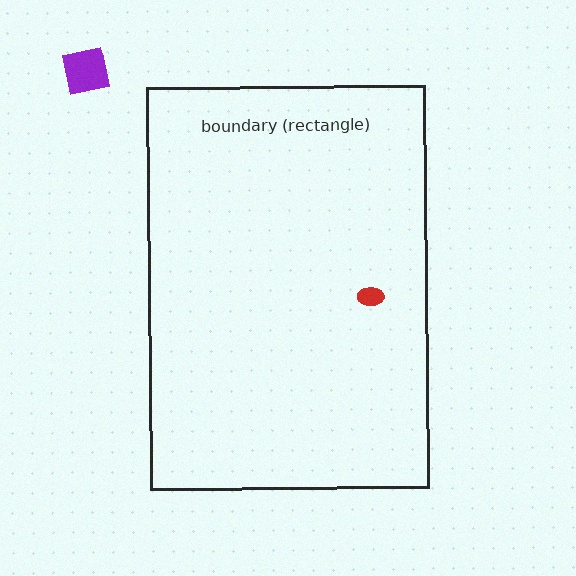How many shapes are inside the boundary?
1 inside, 1 outside.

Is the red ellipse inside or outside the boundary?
Inside.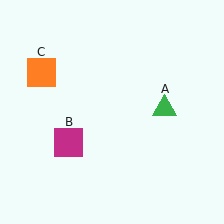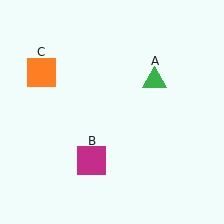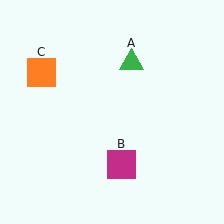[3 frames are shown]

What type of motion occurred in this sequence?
The green triangle (object A), magenta square (object B) rotated counterclockwise around the center of the scene.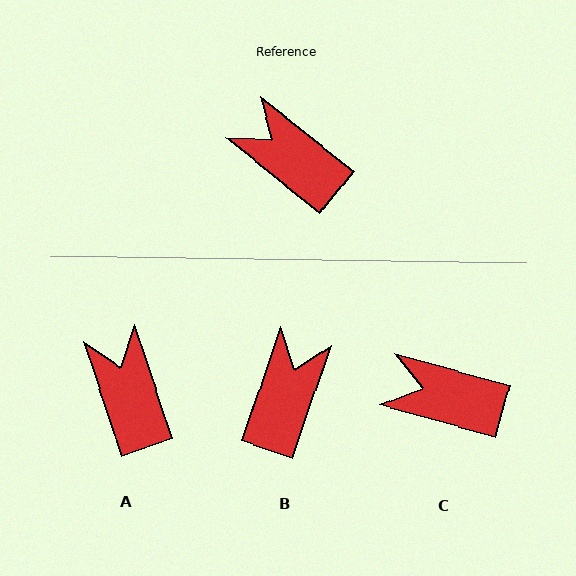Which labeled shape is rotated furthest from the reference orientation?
B, about 70 degrees away.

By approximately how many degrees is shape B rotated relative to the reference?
Approximately 70 degrees clockwise.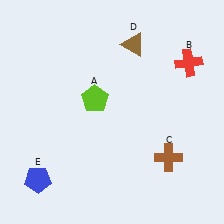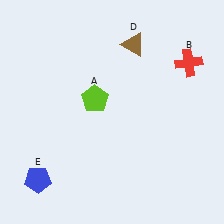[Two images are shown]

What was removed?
The brown cross (C) was removed in Image 2.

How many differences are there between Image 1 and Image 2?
There is 1 difference between the two images.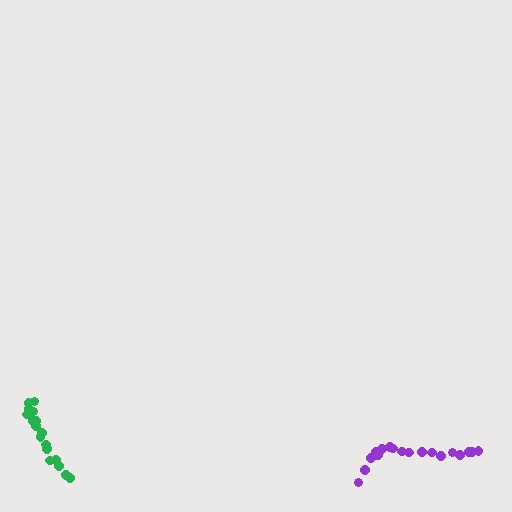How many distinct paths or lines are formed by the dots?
There are 2 distinct paths.